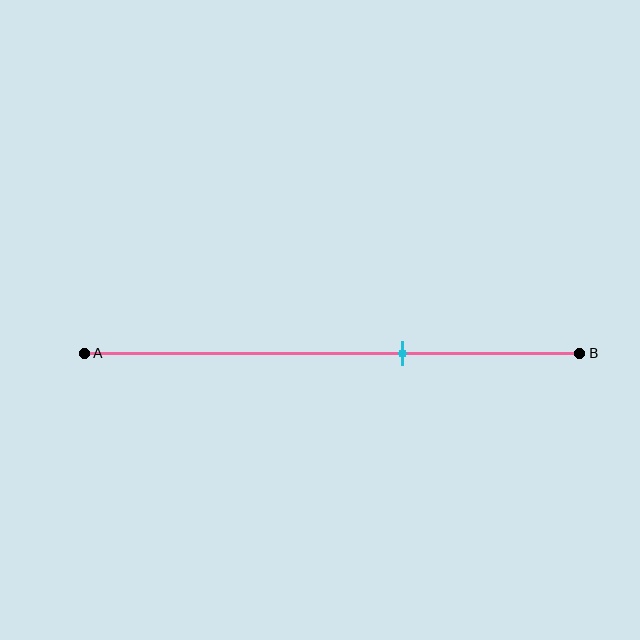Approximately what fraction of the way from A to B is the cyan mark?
The cyan mark is approximately 65% of the way from A to B.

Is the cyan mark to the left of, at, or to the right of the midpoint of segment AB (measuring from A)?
The cyan mark is to the right of the midpoint of segment AB.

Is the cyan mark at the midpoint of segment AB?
No, the mark is at about 65% from A, not at the 50% midpoint.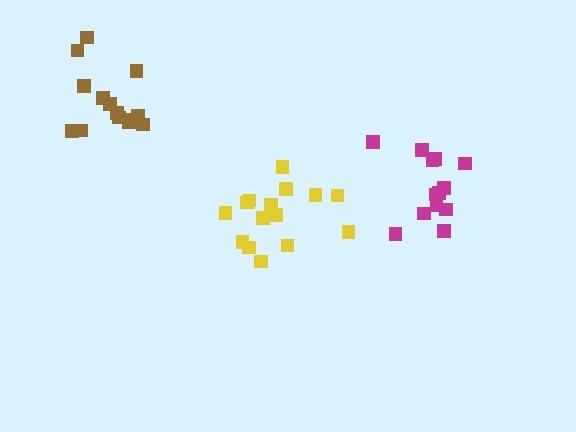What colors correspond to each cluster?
The clusters are colored: brown, magenta, yellow.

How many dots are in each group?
Group 1: 14 dots, Group 2: 13 dots, Group 3: 15 dots (42 total).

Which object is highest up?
The brown cluster is topmost.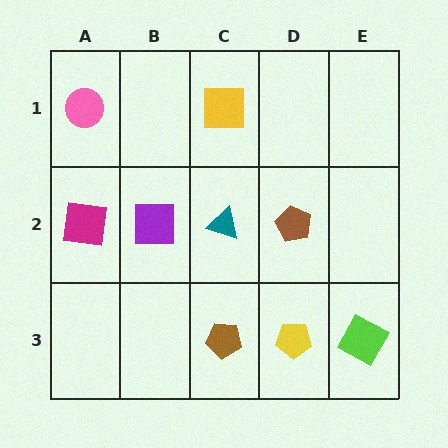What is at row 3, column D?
A yellow pentagon.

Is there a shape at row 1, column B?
No, that cell is empty.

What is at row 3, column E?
A lime square.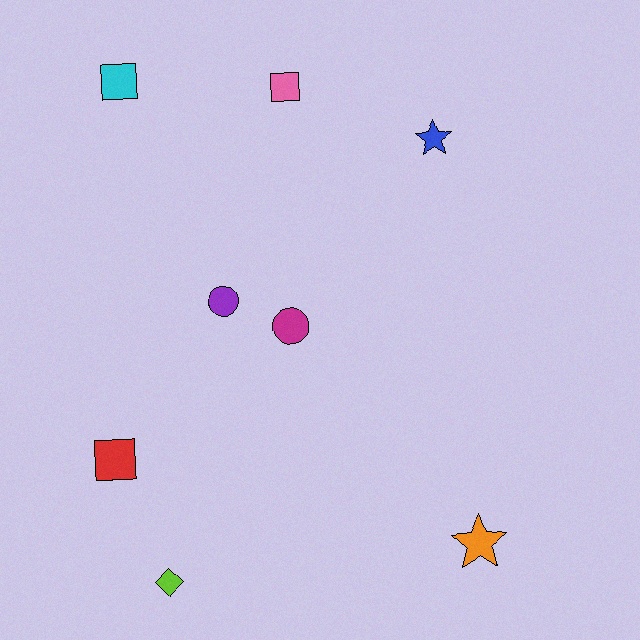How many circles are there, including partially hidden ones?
There are 2 circles.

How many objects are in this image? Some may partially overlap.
There are 8 objects.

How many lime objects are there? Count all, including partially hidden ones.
There is 1 lime object.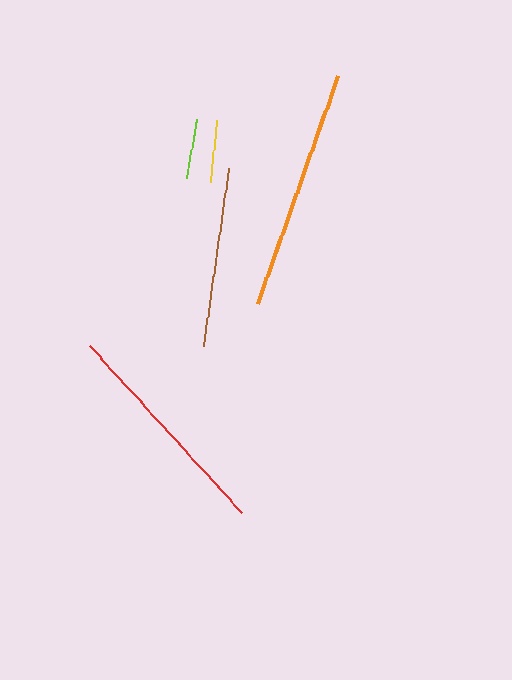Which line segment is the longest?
The orange line is the longest at approximately 242 pixels.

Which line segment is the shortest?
The lime line is the shortest at approximately 60 pixels.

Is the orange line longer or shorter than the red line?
The orange line is longer than the red line.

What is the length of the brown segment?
The brown segment is approximately 180 pixels long.